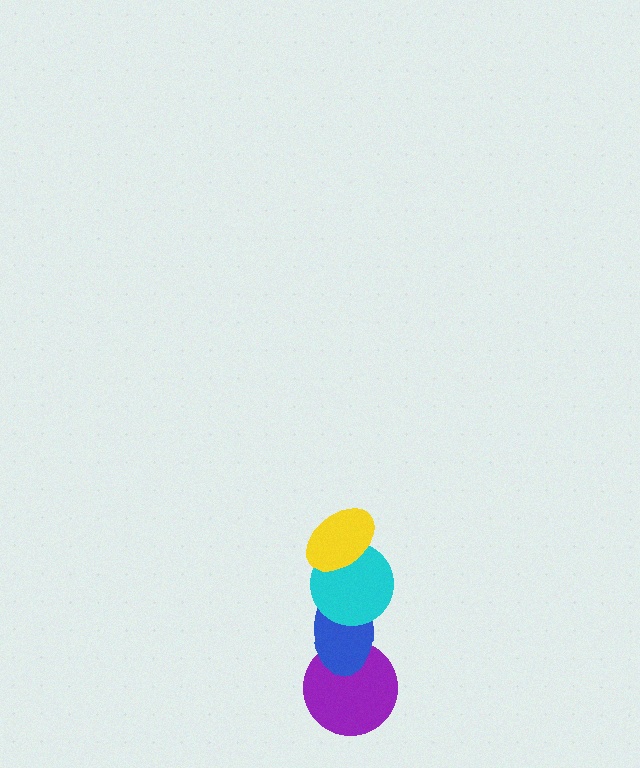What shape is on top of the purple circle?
The blue ellipse is on top of the purple circle.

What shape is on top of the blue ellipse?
The cyan circle is on top of the blue ellipse.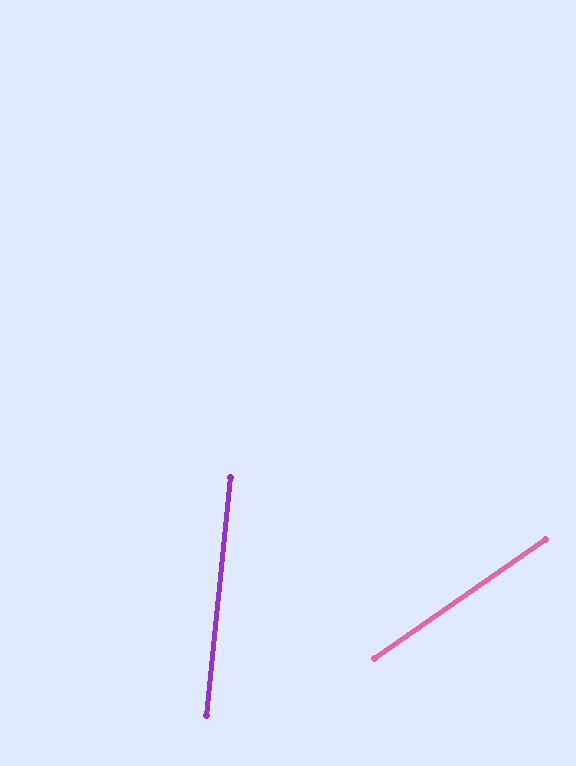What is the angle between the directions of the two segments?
Approximately 49 degrees.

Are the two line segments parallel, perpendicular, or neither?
Neither parallel nor perpendicular — they differ by about 49°.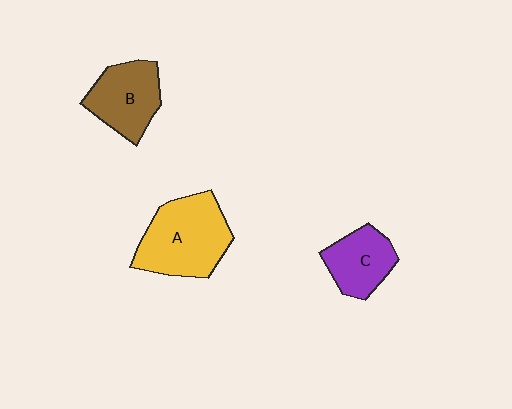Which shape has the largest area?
Shape A (yellow).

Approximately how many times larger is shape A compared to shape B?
Approximately 1.4 times.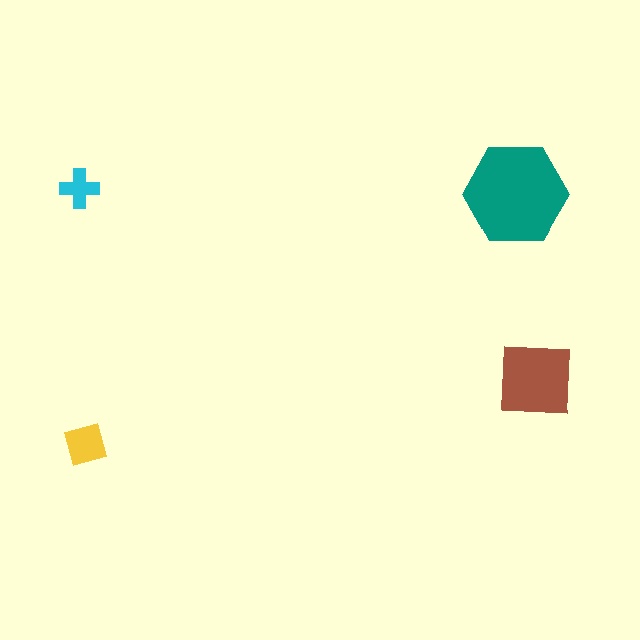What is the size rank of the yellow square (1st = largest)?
3rd.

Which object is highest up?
The cyan cross is topmost.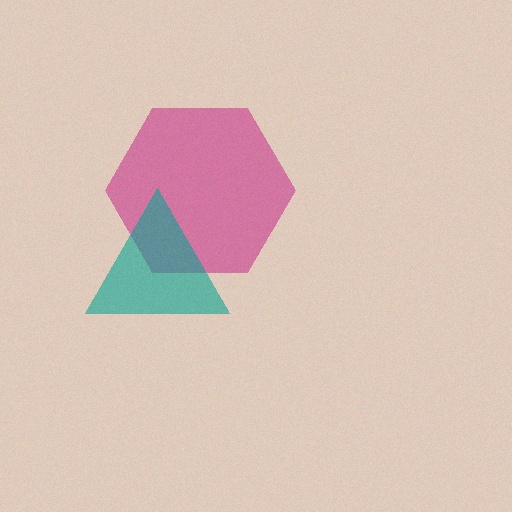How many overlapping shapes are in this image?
There are 2 overlapping shapes in the image.